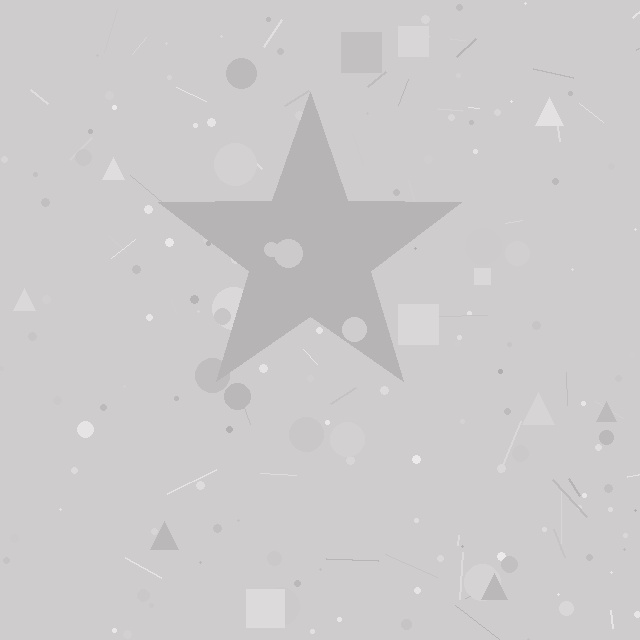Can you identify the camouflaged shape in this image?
The camouflaged shape is a star.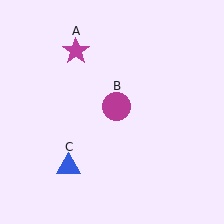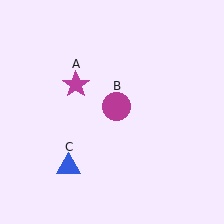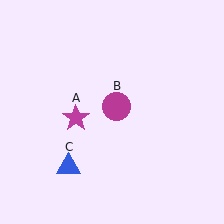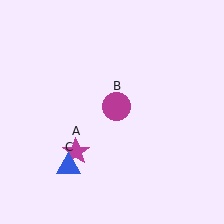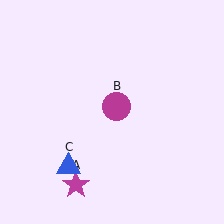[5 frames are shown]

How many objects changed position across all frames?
1 object changed position: magenta star (object A).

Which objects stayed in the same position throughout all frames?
Magenta circle (object B) and blue triangle (object C) remained stationary.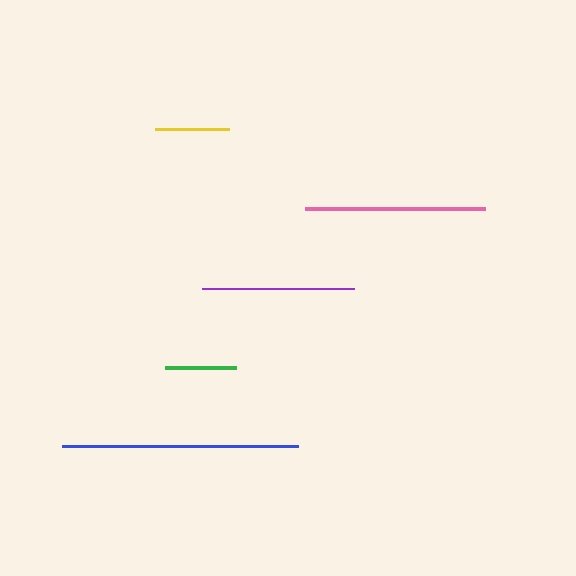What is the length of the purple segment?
The purple segment is approximately 152 pixels long.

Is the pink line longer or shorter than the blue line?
The blue line is longer than the pink line.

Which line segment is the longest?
The blue line is the longest at approximately 236 pixels.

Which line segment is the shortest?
The green line is the shortest at approximately 71 pixels.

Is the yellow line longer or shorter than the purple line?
The purple line is longer than the yellow line.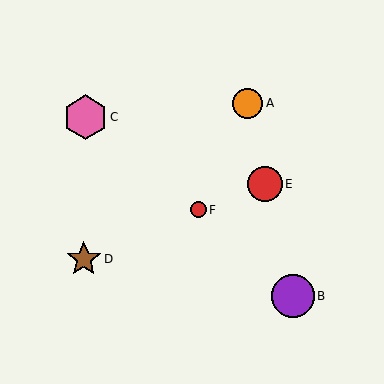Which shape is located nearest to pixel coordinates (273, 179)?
The red circle (labeled E) at (265, 184) is nearest to that location.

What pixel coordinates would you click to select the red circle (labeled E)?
Click at (265, 184) to select the red circle E.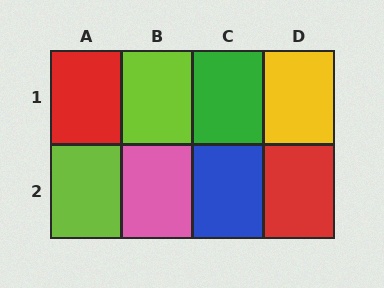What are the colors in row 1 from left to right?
Red, lime, green, yellow.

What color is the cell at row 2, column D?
Red.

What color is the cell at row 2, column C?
Blue.